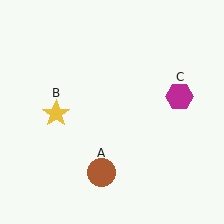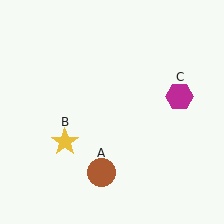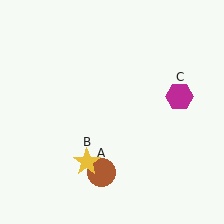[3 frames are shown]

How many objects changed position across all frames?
1 object changed position: yellow star (object B).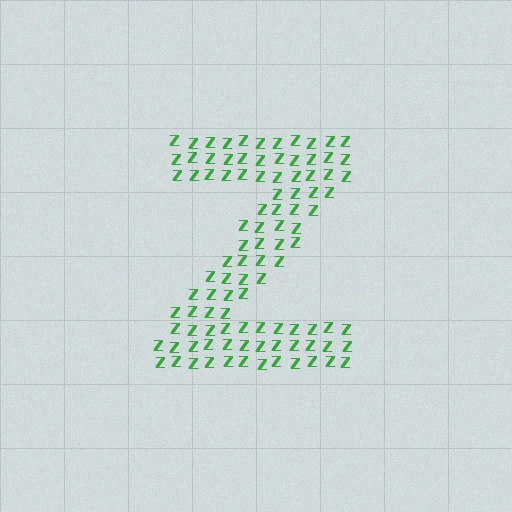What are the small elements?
The small elements are letter Z's.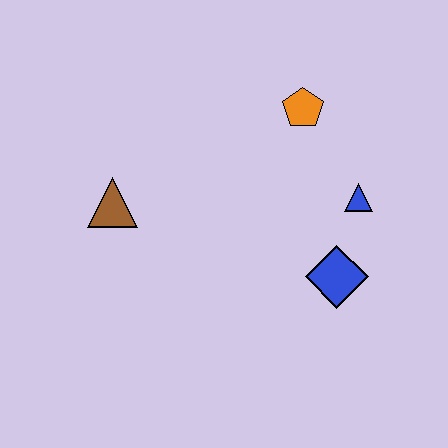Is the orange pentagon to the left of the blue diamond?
Yes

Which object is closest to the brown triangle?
The orange pentagon is closest to the brown triangle.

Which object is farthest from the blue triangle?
The brown triangle is farthest from the blue triangle.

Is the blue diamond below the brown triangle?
Yes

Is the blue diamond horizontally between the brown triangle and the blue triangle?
Yes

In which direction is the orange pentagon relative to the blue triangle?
The orange pentagon is above the blue triangle.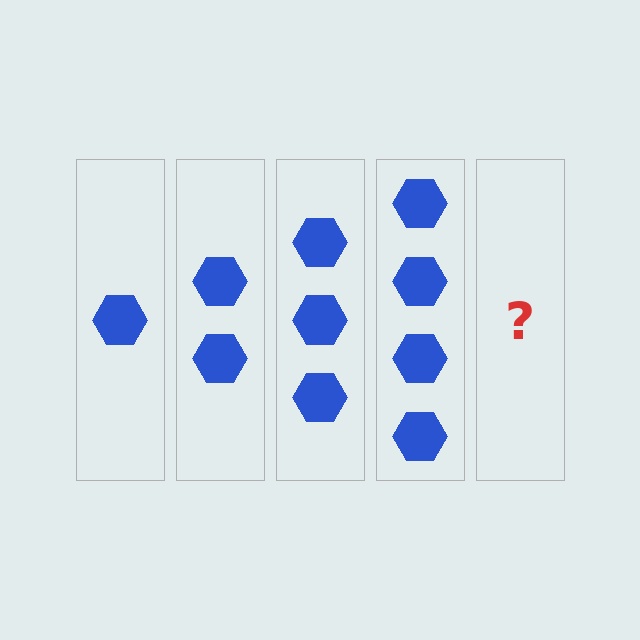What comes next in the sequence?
The next element should be 5 hexagons.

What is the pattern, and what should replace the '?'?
The pattern is that each step adds one more hexagon. The '?' should be 5 hexagons.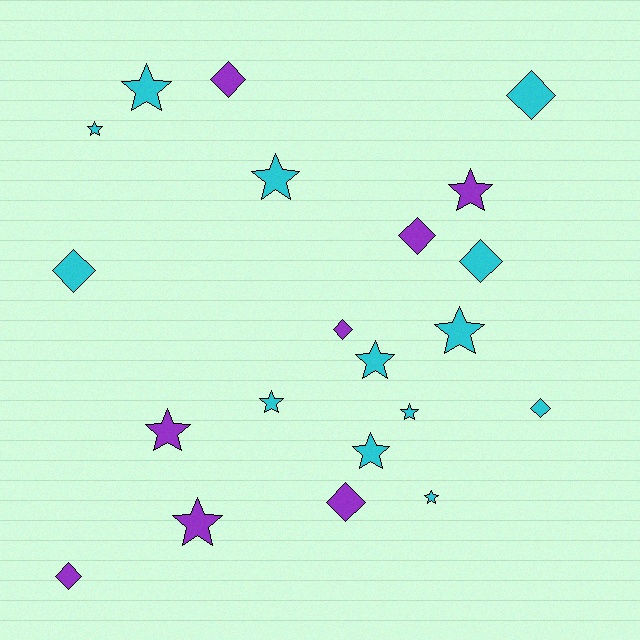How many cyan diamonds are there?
There are 4 cyan diamonds.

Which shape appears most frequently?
Star, with 12 objects.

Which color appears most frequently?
Cyan, with 13 objects.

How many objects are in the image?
There are 21 objects.